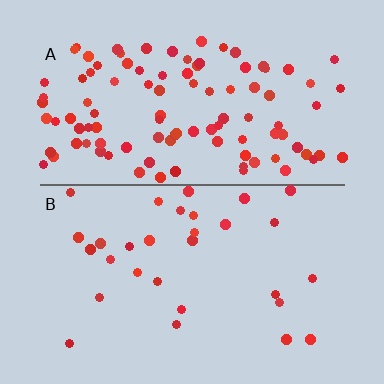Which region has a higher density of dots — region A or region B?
A (the top).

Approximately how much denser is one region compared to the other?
Approximately 3.4× — region A over region B.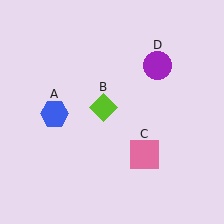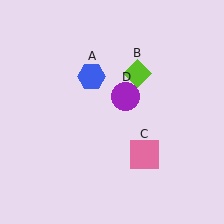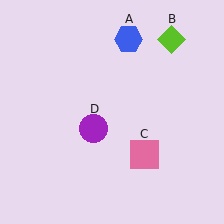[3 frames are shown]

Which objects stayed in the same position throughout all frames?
Pink square (object C) remained stationary.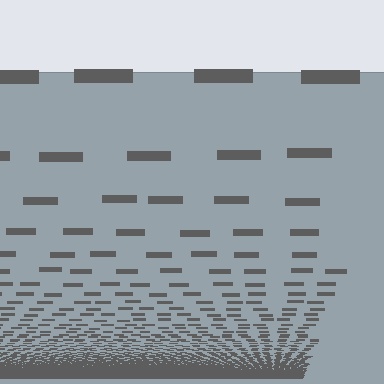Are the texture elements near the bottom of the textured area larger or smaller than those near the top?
Smaller. The gradient is inverted — elements near the bottom are smaller and denser.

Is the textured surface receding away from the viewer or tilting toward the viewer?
The surface appears to tilt toward the viewer. Texture elements get larger and sparser toward the top.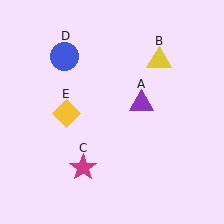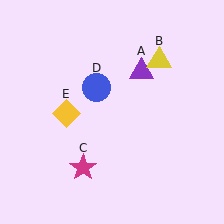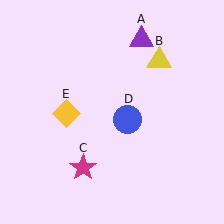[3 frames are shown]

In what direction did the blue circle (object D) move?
The blue circle (object D) moved down and to the right.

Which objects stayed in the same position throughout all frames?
Yellow triangle (object B) and magenta star (object C) and yellow diamond (object E) remained stationary.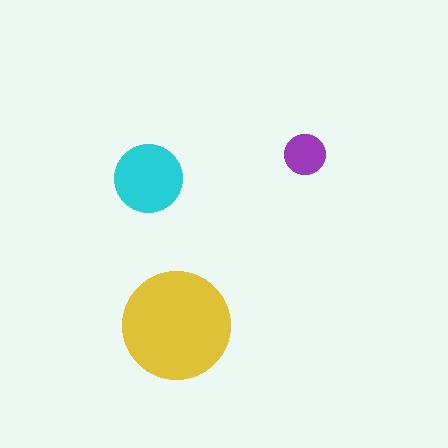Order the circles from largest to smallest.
the yellow one, the cyan one, the purple one.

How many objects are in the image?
There are 3 objects in the image.